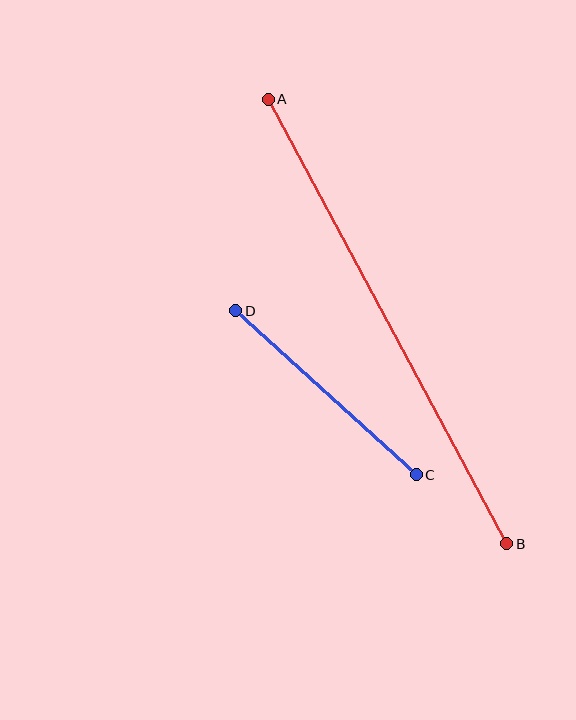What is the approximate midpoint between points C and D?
The midpoint is at approximately (326, 393) pixels.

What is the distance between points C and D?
The distance is approximately 244 pixels.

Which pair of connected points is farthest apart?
Points A and B are farthest apart.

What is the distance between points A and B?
The distance is approximately 504 pixels.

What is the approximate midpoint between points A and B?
The midpoint is at approximately (387, 321) pixels.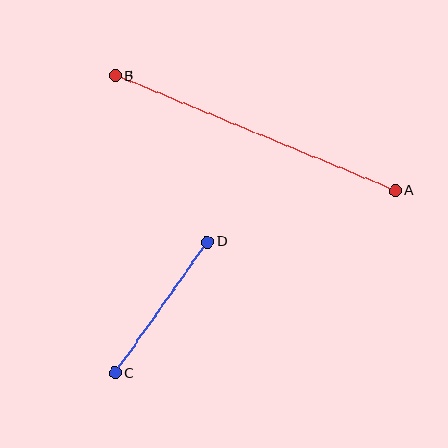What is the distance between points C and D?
The distance is approximately 160 pixels.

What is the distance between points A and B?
The distance is approximately 302 pixels.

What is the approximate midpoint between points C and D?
The midpoint is at approximately (161, 308) pixels.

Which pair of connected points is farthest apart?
Points A and B are farthest apart.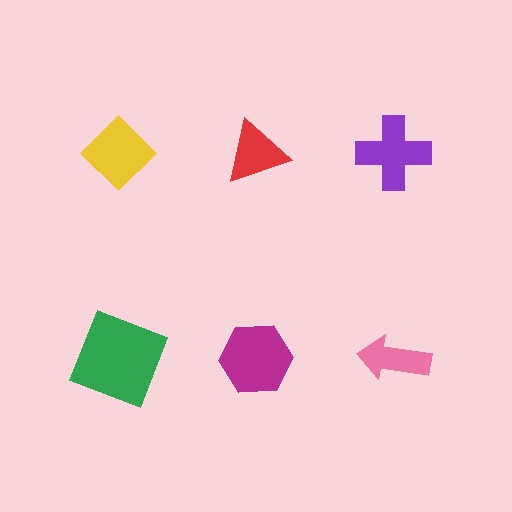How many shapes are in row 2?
3 shapes.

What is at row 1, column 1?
A yellow diamond.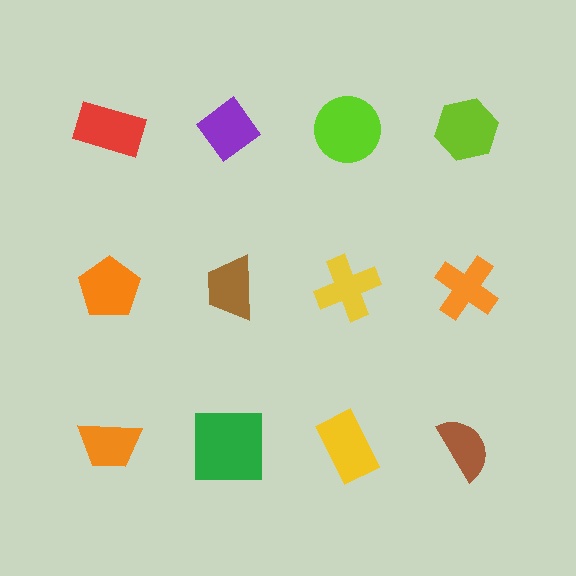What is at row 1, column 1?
A red rectangle.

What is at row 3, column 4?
A brown semicircle.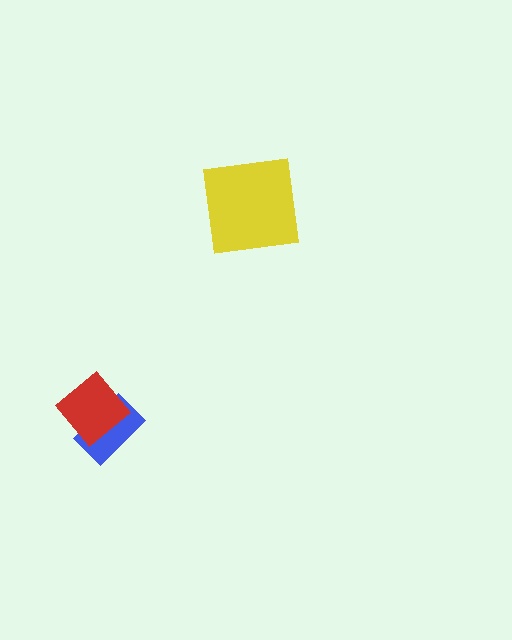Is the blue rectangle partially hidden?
Yes, it is partially covered by another shape.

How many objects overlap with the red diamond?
1 object overlaps with the red diamond.